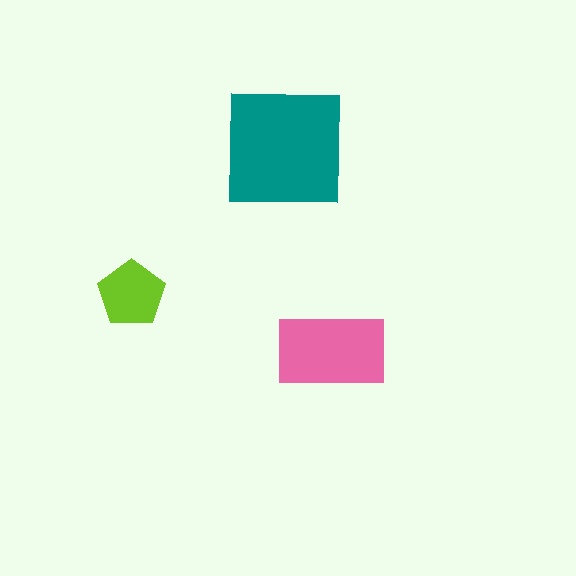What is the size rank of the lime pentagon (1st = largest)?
3rd.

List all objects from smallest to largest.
The lime pentagon, the pink rectangle, the teal square.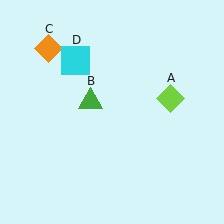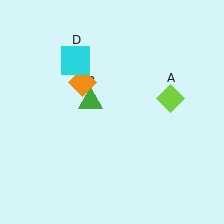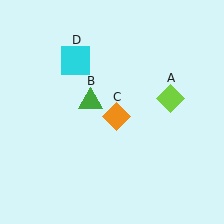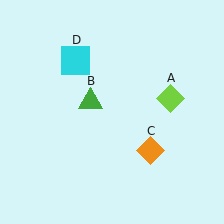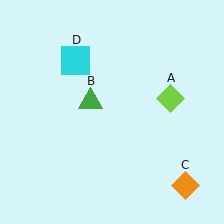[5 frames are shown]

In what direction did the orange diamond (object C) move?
The orange diamond (object C) moved down and to the right.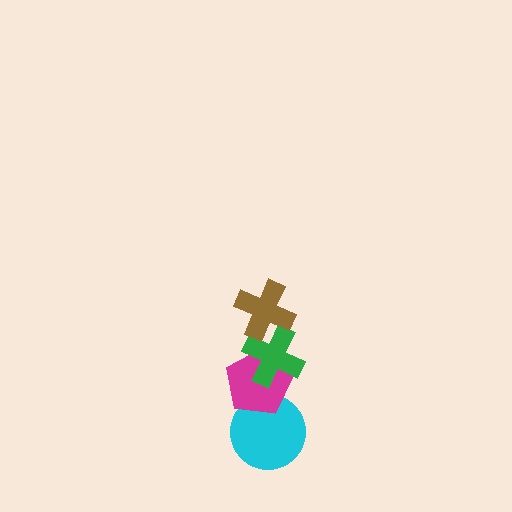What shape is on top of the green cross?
The brown cross is on top of the green cross.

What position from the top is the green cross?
The green cross is 2nd from the top.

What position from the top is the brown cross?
The brown cross is 1st from the top.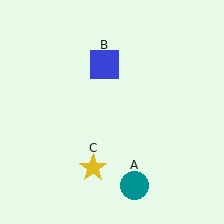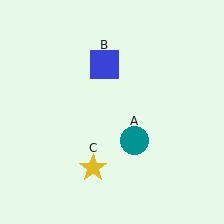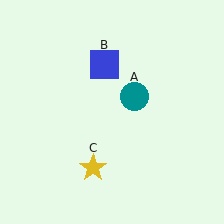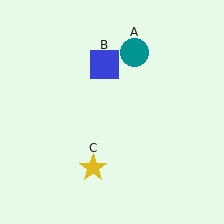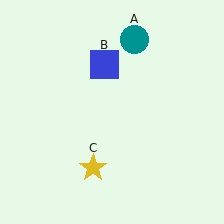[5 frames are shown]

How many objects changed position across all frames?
1 object changed position: teal circle (object A).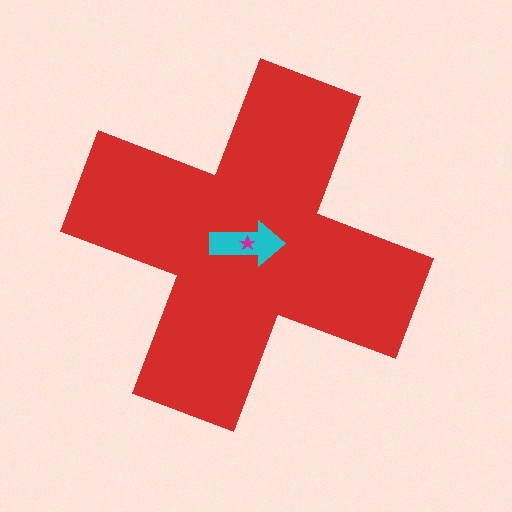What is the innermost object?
The magenta star.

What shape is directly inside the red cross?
The cyan arrow.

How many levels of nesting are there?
3.